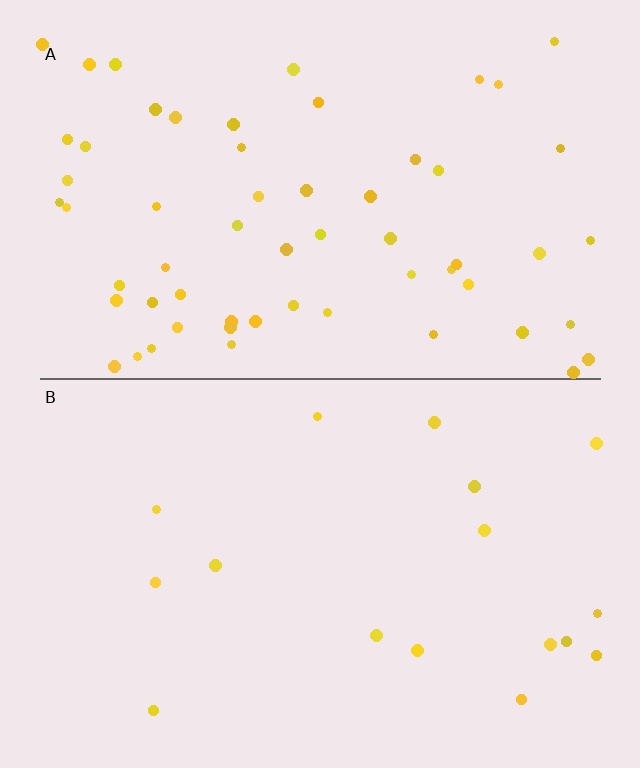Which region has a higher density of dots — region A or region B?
A (the top).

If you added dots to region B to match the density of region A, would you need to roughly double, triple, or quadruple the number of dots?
Approximately triple.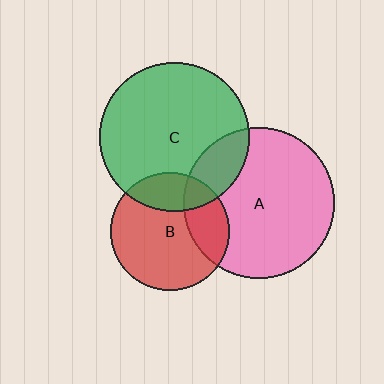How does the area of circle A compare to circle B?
Approximately 1.6 times.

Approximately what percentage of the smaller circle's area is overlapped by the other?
Approximately 25%.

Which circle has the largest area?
Circle A (pink).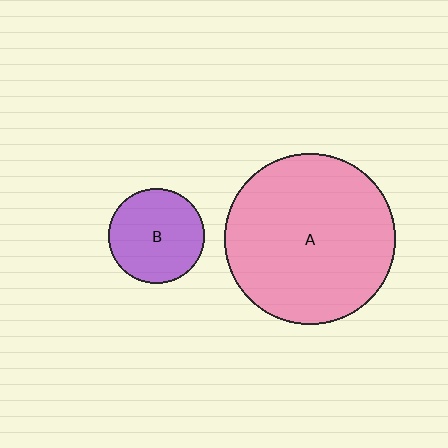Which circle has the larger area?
Circle A (pink).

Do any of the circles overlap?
No, none of the circles overlap.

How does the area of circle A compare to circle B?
Approximately 3.2 times.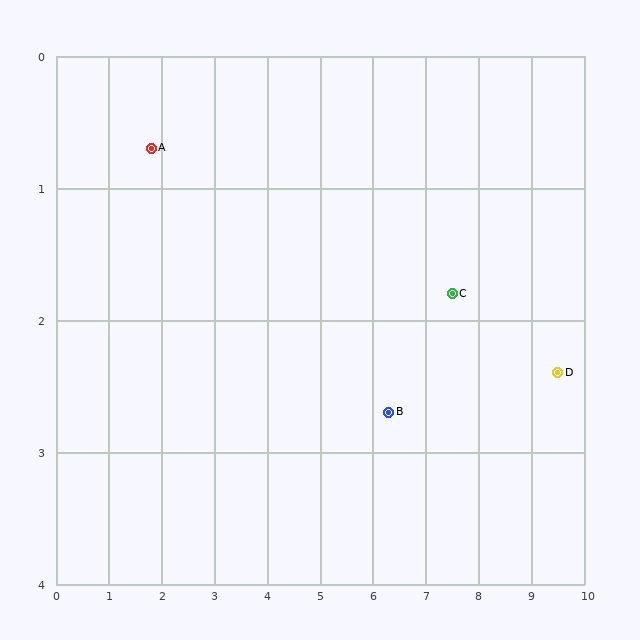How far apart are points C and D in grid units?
Points C and D are about 2.1 grid units apart.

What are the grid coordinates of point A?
Point A is at approximately (1.8, 0.7).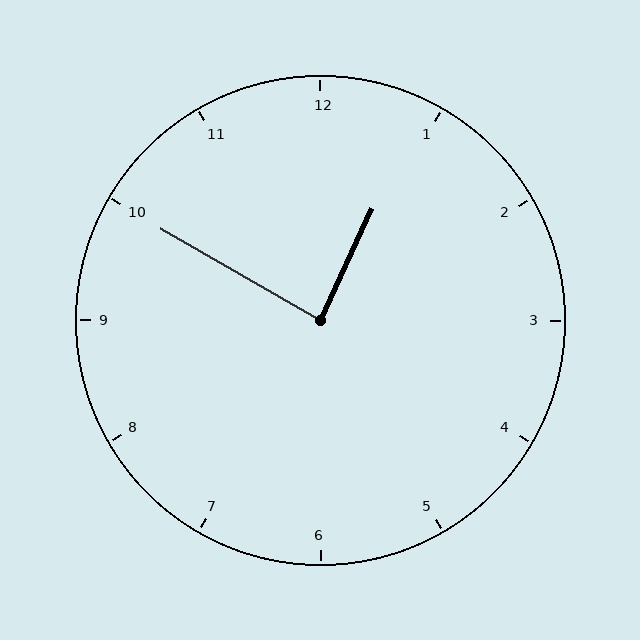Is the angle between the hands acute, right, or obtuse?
It is right.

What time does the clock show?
12:50.